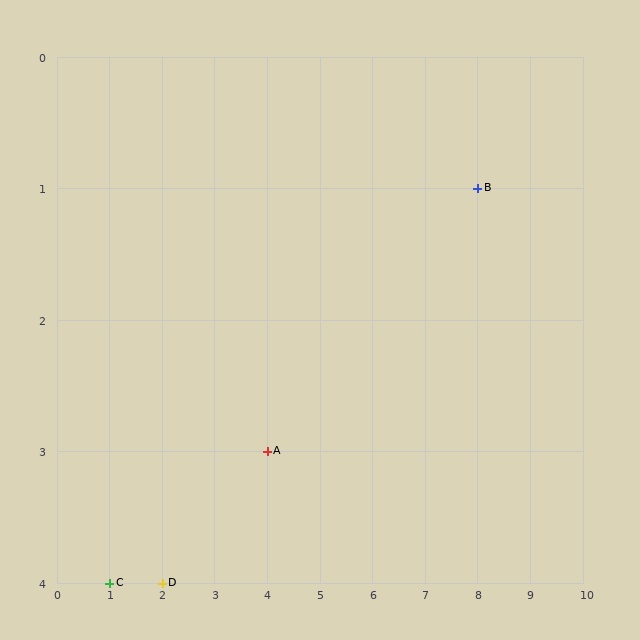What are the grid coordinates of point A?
Point A is at grid coordinates (4, 3).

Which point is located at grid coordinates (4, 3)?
Point A is at (4, 3).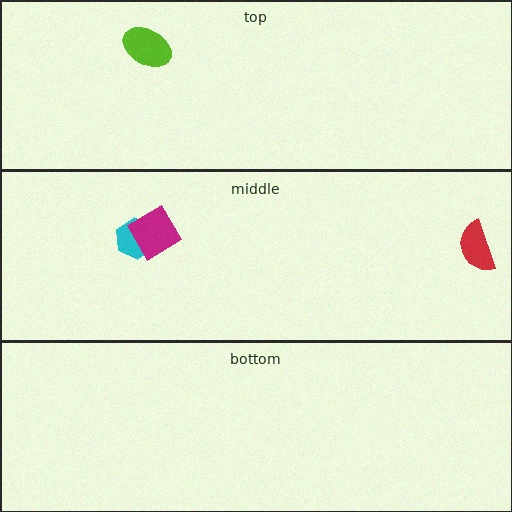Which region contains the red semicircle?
The middle region.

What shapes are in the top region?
The lime ellipse.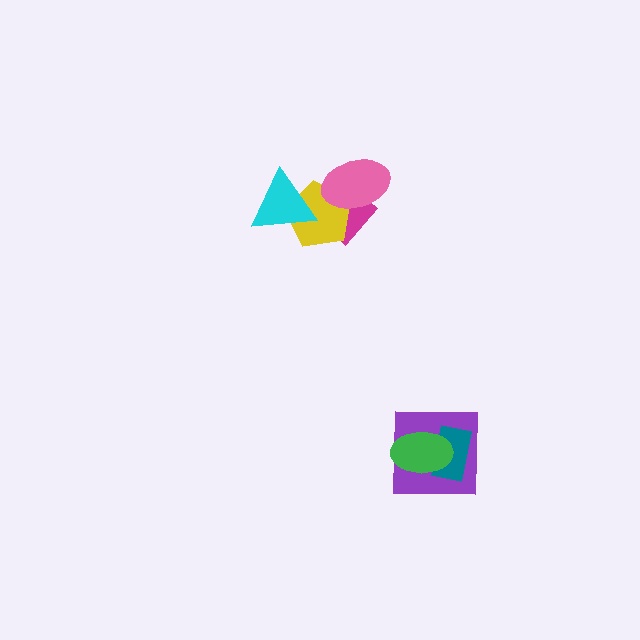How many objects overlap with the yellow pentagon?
3 objects overlap with the yellow pentagon.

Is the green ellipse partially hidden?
No, no other shape covers it.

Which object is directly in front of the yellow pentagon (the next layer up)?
The pink ellipse is directly in front of the yellow pentagon.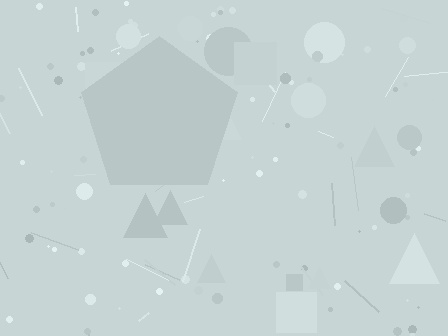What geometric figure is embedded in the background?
A pentagon is embedded in the background.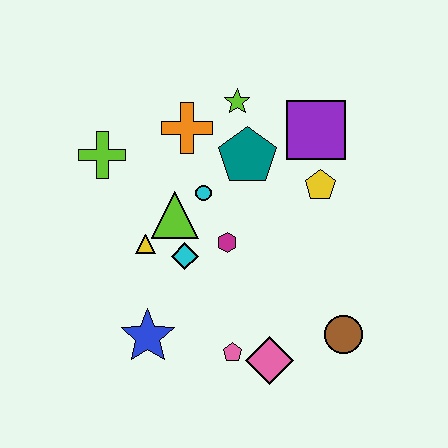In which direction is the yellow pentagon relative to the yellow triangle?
The yellow pentagon is to the right of the yellow triangle.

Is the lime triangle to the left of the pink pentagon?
Yes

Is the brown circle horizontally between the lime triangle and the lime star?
No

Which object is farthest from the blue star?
The purple square is farthest from the blue star.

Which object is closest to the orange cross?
The lime star is closest to the orange cross.